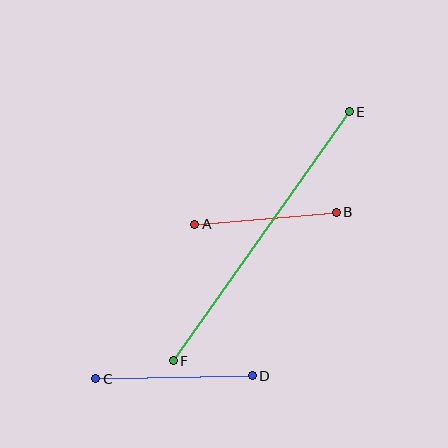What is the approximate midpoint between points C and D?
The midpoint is at approximately (174, 377) pixels.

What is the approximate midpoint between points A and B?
The midpoint is at approximately (266, 218) pixels.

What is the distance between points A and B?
The distance is approximately 142 pixels.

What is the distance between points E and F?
The distance is approximately 305 pixels.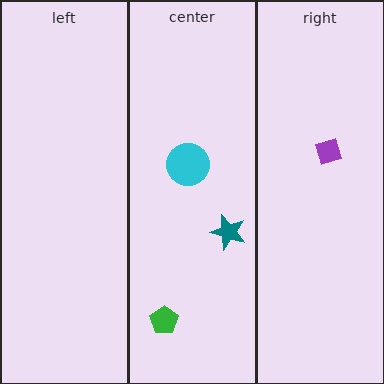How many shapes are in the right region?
1.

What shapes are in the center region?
The cyan circle, the teal star, the green pentagon.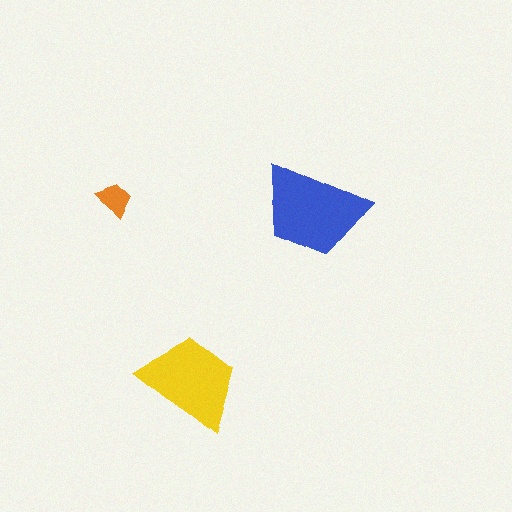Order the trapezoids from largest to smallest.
the blue one, the yellow one, the orange one.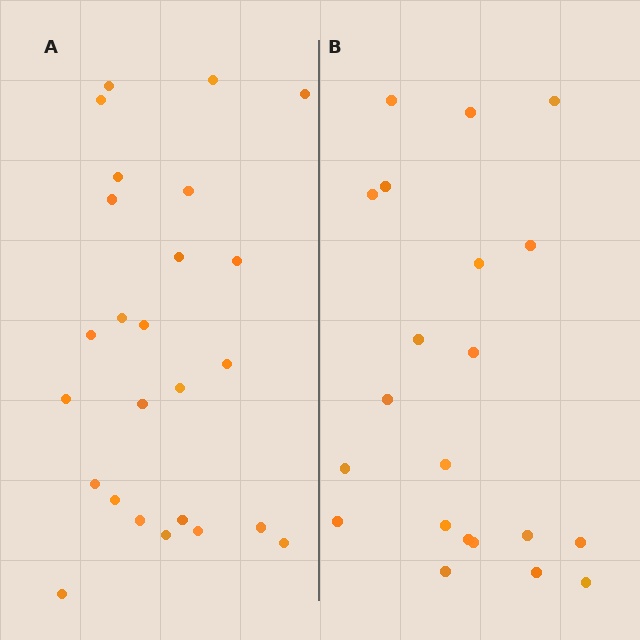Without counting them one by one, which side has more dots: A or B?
Region A (the left region) has more dots.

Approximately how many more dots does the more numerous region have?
Region A has about 4 more dots than region B.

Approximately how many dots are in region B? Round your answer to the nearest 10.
About 20 dots. (The exact count is 21, which rounds to 20.)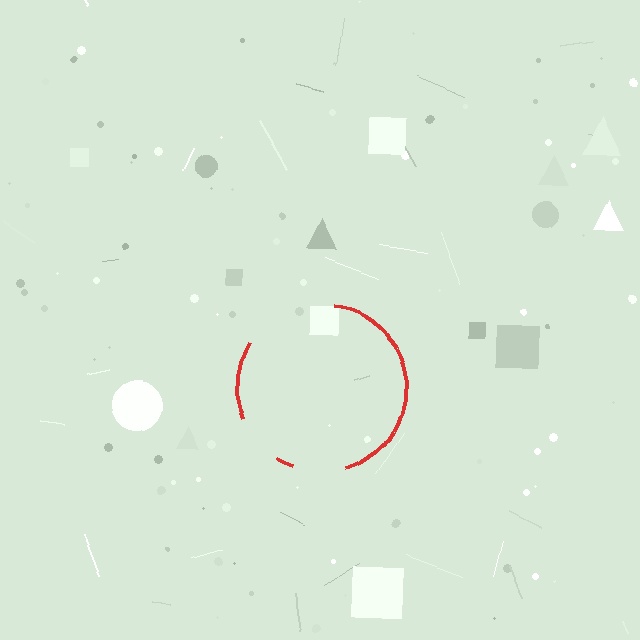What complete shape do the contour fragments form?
The contour fragments form a circle.